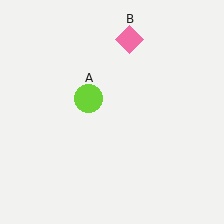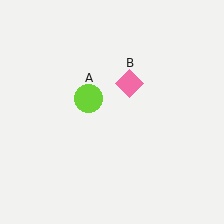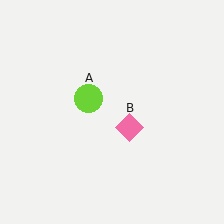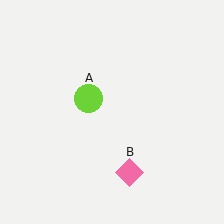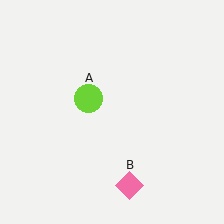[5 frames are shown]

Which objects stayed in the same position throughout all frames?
Lime circle (object A) remained stationary.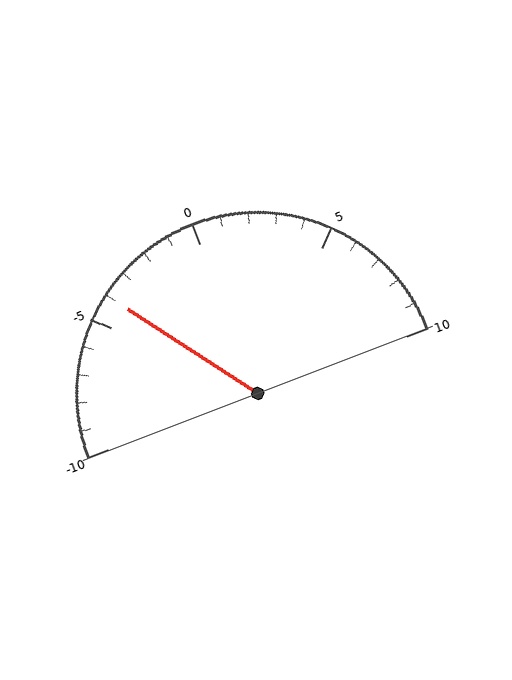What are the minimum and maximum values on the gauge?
The gauge ranges from -10 to 10.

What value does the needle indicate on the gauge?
The needle indicates approximately -4.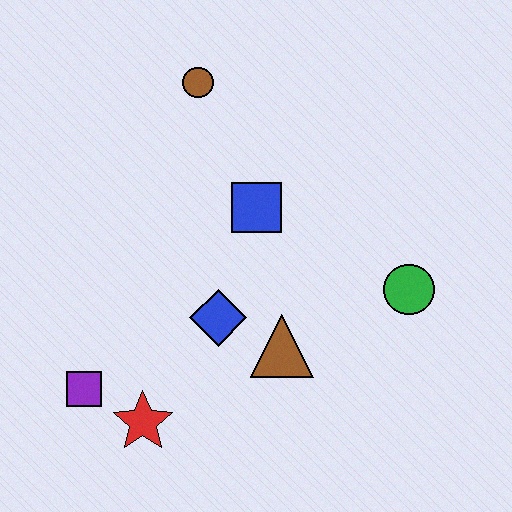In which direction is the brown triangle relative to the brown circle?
The brown triangle is below the brown circle.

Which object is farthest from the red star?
The brown circle is farthest from the red star.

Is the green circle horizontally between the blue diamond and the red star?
No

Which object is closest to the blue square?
The blue diamond is closest to the blue square.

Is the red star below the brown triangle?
Yes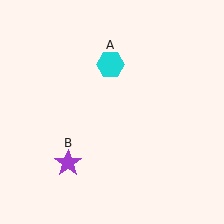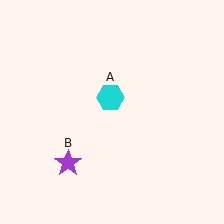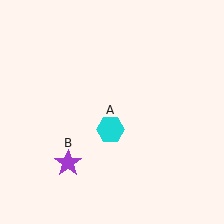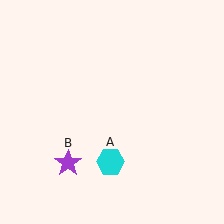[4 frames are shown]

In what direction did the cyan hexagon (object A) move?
The cyan hexagon (object A) moved down.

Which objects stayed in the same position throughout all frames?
Purple star (object B) remained stationary.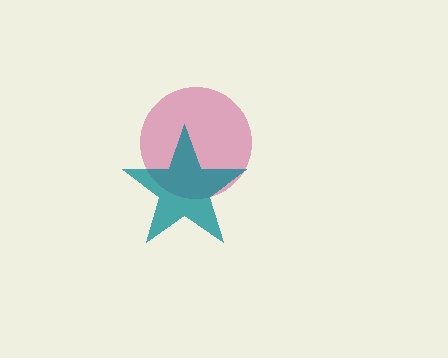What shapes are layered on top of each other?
The layered shapes are: a magenta circle, a teal star.